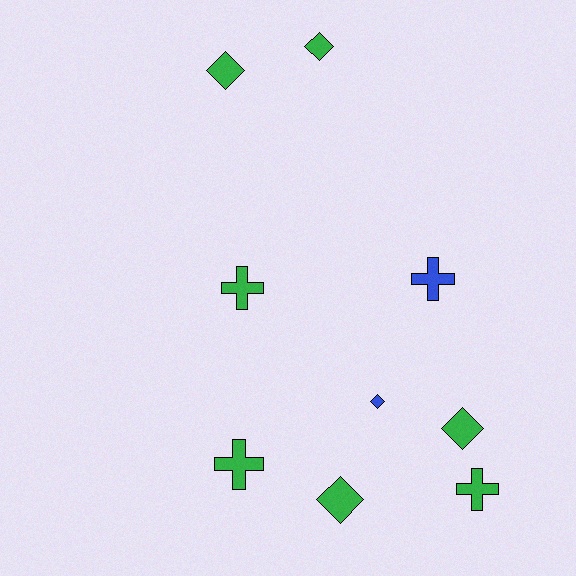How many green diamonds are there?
There are 4 green diamonds.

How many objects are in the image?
There are 9 objects.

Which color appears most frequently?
Green, with 7 objects.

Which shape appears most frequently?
Diamond, with 5 objects.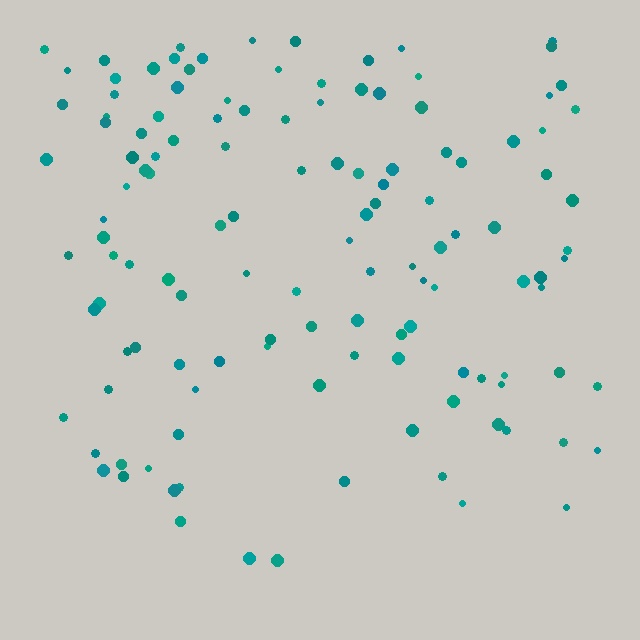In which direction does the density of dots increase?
From bottom to top, with the top side densest.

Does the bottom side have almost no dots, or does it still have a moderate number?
Still a moderate number, just noticeably fewer than the top.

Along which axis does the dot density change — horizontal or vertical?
Vertical.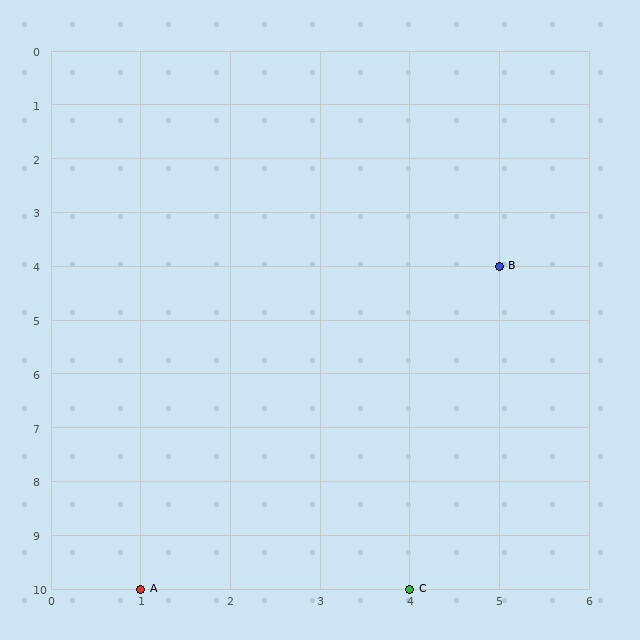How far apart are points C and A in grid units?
Points C and A are 3 columns apart.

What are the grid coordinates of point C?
Point C is at grid coordinates (4, 10).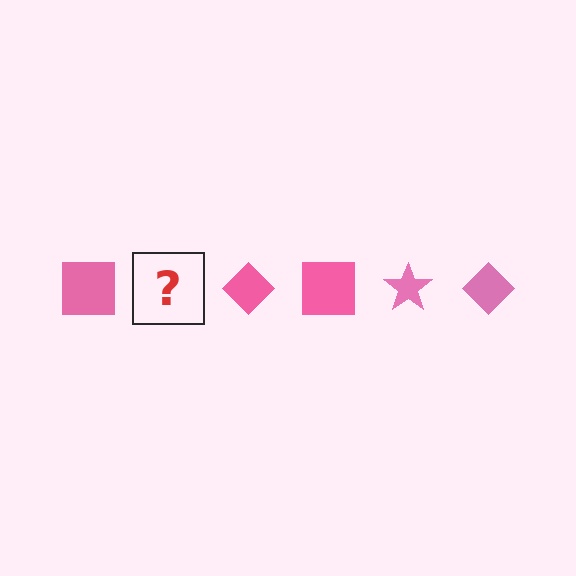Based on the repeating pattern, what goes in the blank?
The blank should be a pink star.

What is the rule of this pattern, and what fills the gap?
The rule is that the pattern cycles through square, star, diamond shapes in pink. The gap should be filled with a pink star.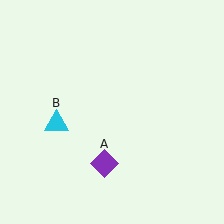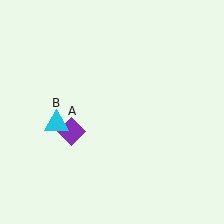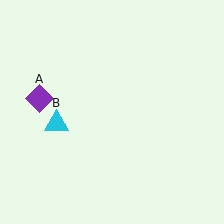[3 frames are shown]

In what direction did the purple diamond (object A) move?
The purple diamond (object A) moved up and to the left.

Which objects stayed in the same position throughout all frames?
Cyan triangle (object B) remained stationary.